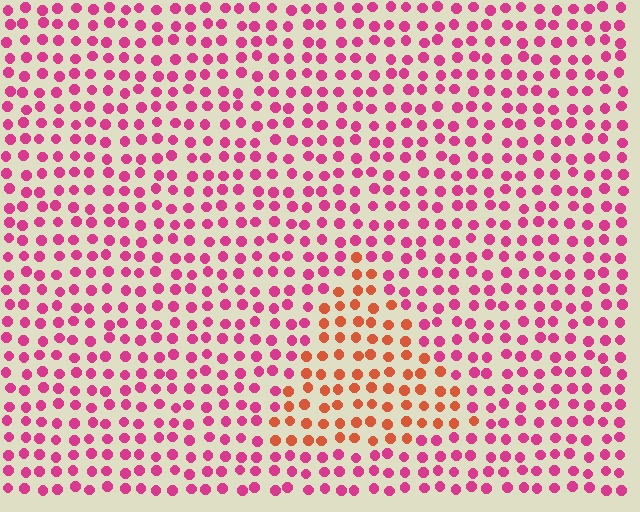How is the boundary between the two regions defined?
The boundary is defined purely by a slight shift in hue (about 44 degrees). Spacing, size, and orientation are identical on both sides.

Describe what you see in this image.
The image is filled with small magenta elements in a uniform arrangement. A triangle-shaped region is visible where the elements are tinted to a slightly different hue, forming a subtle color boundary.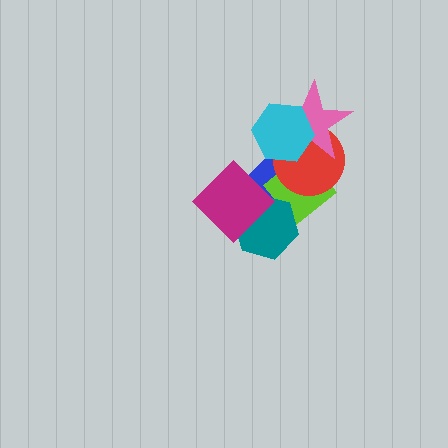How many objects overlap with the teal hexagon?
3 objects overlap with the teal hexagon.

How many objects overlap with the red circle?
4 objects overlap with the red circle.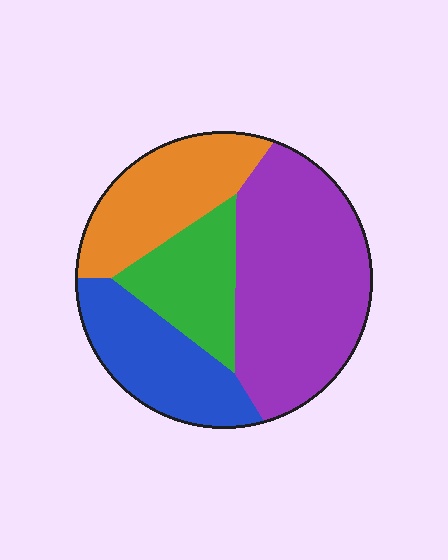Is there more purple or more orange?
Purple.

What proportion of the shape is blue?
Blue takes up about one fifth (1/5) of the shape.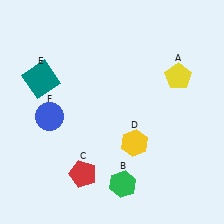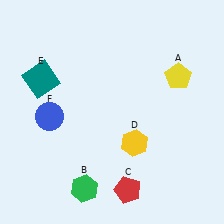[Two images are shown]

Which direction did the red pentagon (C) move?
The red pentagon (C) moved right.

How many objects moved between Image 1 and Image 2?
2 objects moved between the two images.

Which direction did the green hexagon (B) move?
The green hexagon (B) moved left.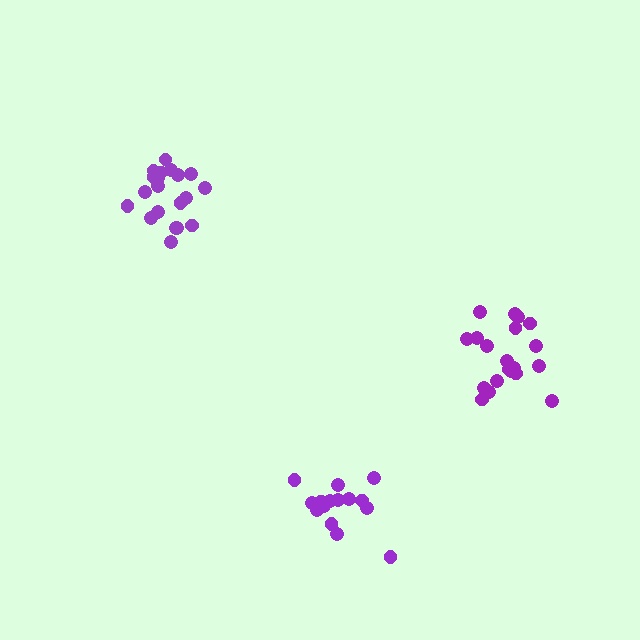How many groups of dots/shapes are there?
There are 3 groups.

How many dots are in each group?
Group 1: 20 dots, Group 2: 15 dots, Group 3: 20 dots (55 total).